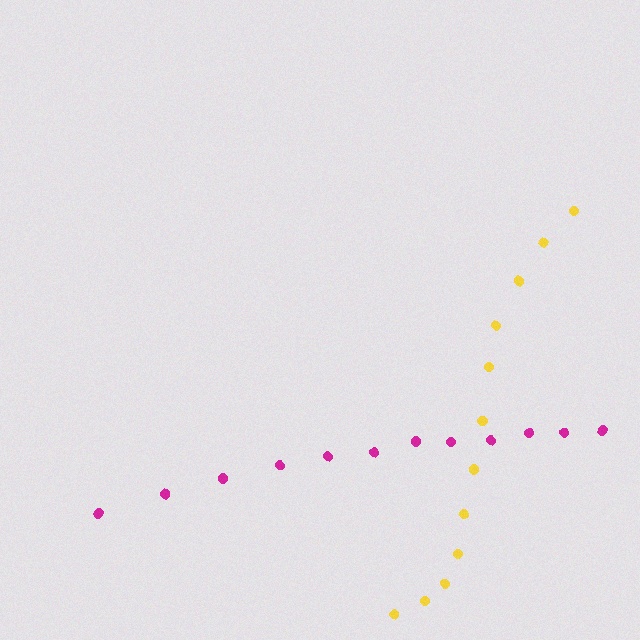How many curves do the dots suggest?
There are 2 distinct paths.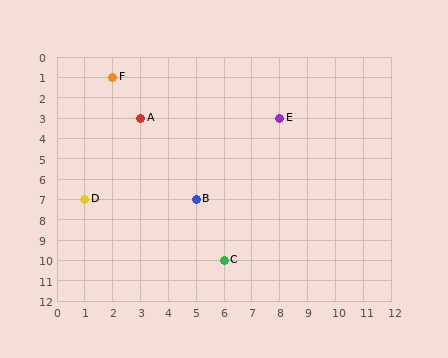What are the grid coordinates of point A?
Point A is at grid coordinates (3, 3).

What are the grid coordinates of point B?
Point B is at grid coordinates (5, 7).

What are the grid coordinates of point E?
Point E is at grid coordinates (8, 3).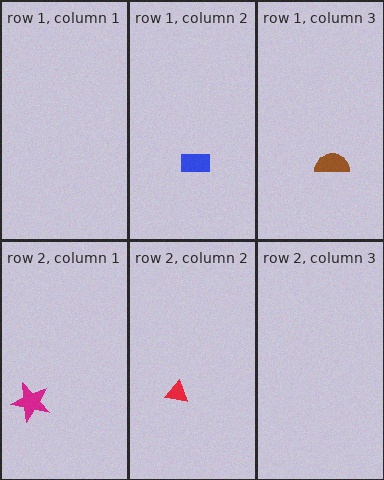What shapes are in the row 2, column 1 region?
The magenta star.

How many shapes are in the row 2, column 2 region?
1.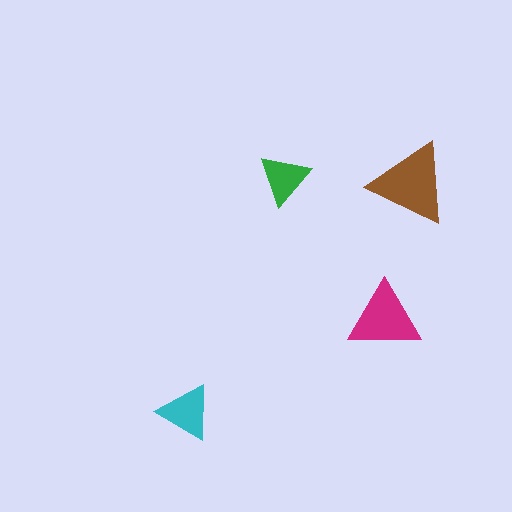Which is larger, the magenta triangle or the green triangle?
The magenta one.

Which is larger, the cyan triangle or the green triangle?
The cyan one.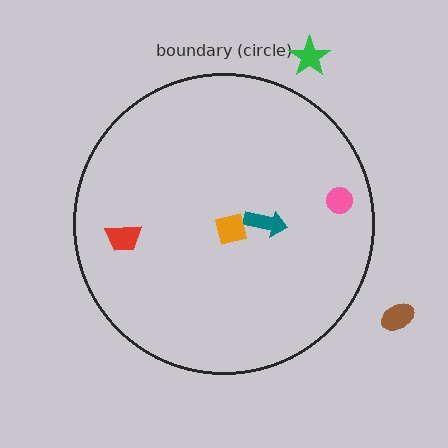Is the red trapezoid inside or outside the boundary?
Inside.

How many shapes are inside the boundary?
4 inside, 2 outside.